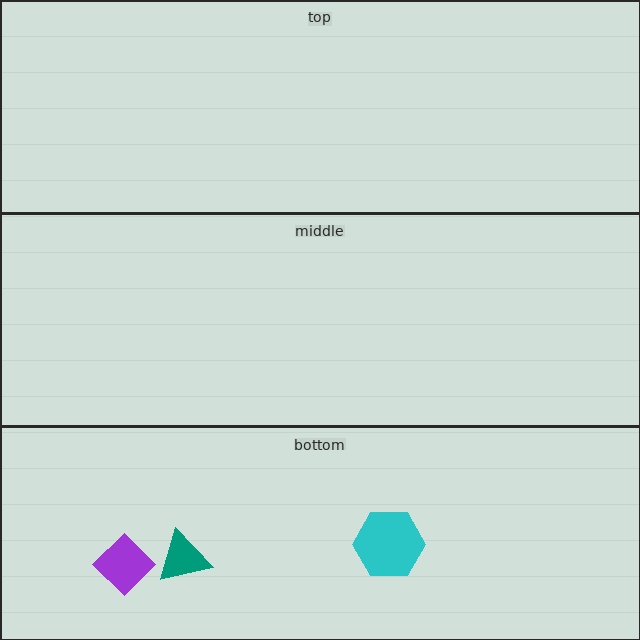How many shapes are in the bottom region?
3.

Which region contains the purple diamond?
The bottom region.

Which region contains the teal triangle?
The bottom region.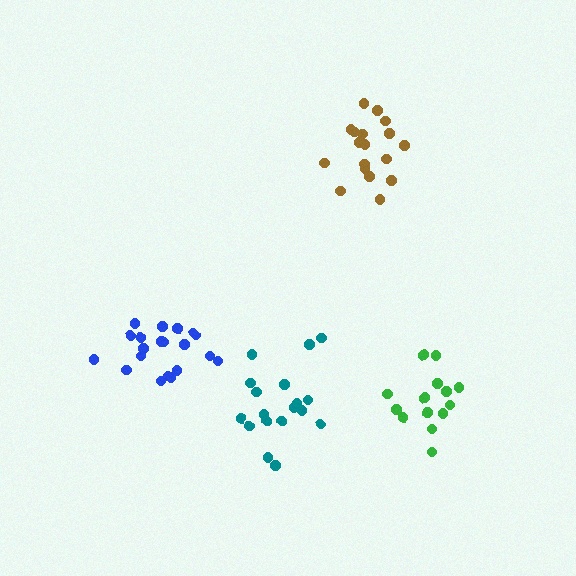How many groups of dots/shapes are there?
There are 4 groups.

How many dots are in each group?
Group 1: 14 dots, Group 2: 18 dots, Group 3: 18 dots, Group 4: 20 dots (70 total).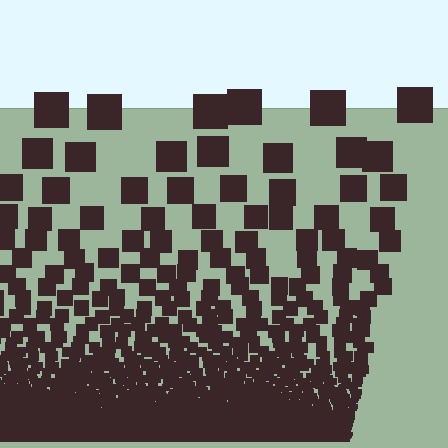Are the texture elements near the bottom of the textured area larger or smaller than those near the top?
Smaller. The gradient is inverted — elements near the bottom are smaller and denser.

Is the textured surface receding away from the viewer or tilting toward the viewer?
The surface appears to tilt toward the viewer. Texture elements get larger and sparser toward the top.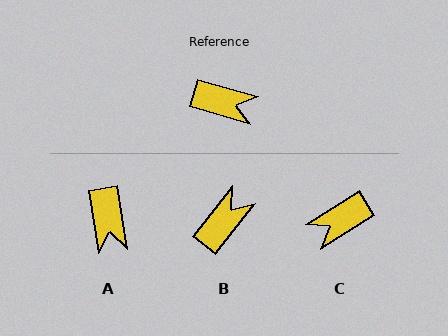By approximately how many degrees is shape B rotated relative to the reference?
Approximately 69 degrees counter-clockwise.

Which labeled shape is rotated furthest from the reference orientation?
C, about 132 degrees away.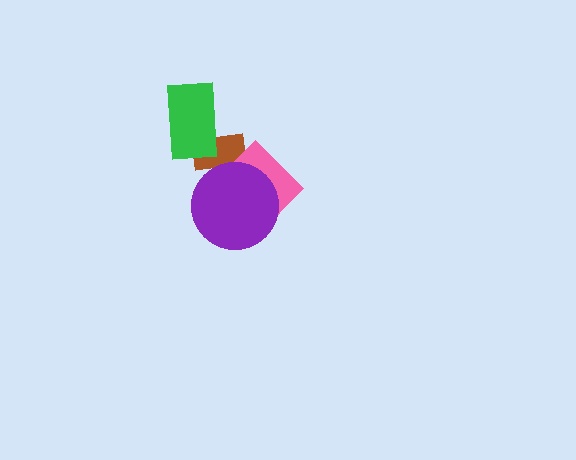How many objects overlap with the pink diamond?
2 objects overlap with the pink diamond.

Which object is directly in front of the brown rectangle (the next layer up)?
The green rectangle is directly in front of the brown rectangle.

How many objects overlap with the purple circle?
2 objects overlap with the purple circle.